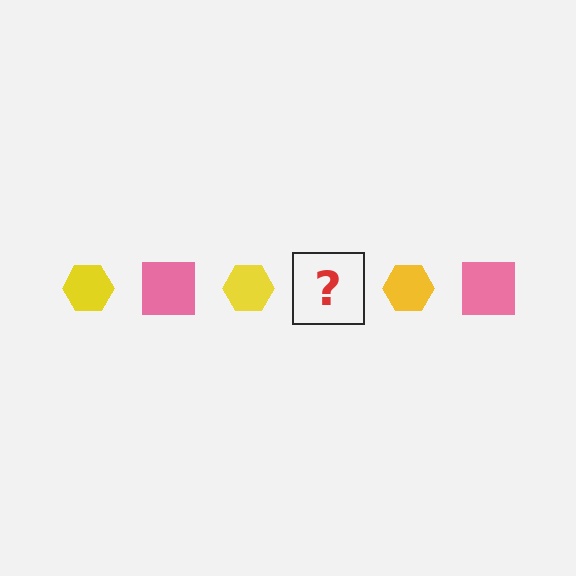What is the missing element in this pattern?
The missing element is a pink square.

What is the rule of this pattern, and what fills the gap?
The rule is that the pattern alternates between yellow hexagon and pink square. The gap should be filled with a pink square.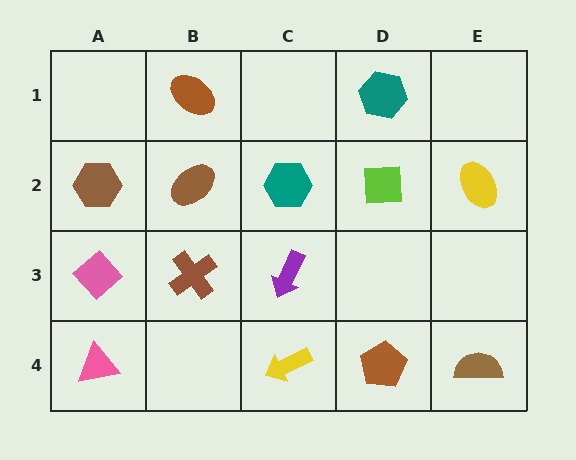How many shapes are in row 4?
4 shapes.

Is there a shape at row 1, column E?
No, that cell is empty.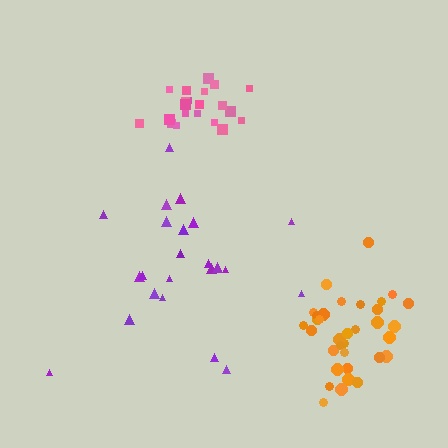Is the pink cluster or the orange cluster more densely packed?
Pink.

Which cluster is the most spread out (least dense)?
Purple.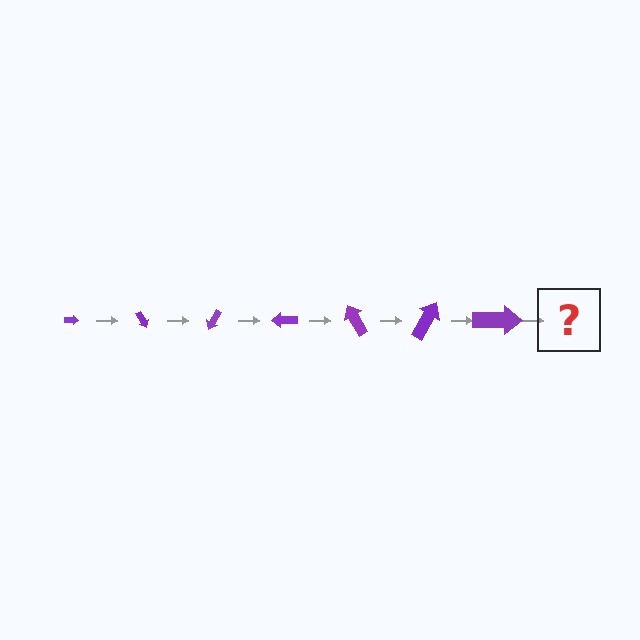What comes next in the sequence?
The next element should be an arrow, larger than the previous one and rotated 420 degrees from the start.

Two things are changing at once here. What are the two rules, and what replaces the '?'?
The two rules are that the arrow grows larger each step and it rotates 60 degrees each step. The '?' should be an arrow, larger than the previous one and rotated 420 degrees from the start.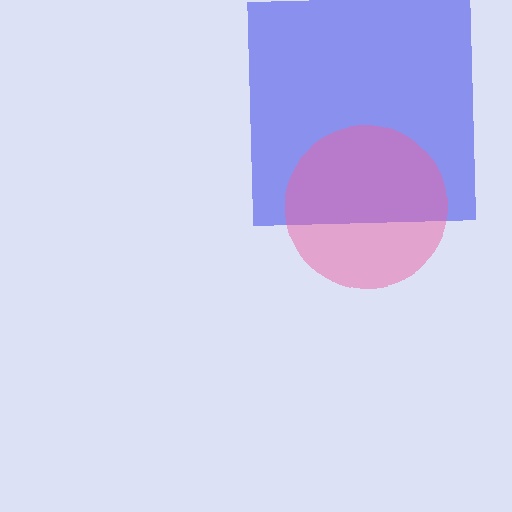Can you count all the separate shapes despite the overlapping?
Yes, there are 2 separate shapes.